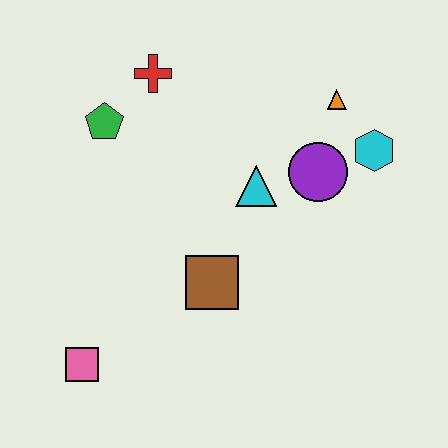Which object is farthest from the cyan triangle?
The pink square is farthest from the cyan triangle.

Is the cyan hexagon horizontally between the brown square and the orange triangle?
No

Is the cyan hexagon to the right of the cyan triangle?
Yes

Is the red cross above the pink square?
Yes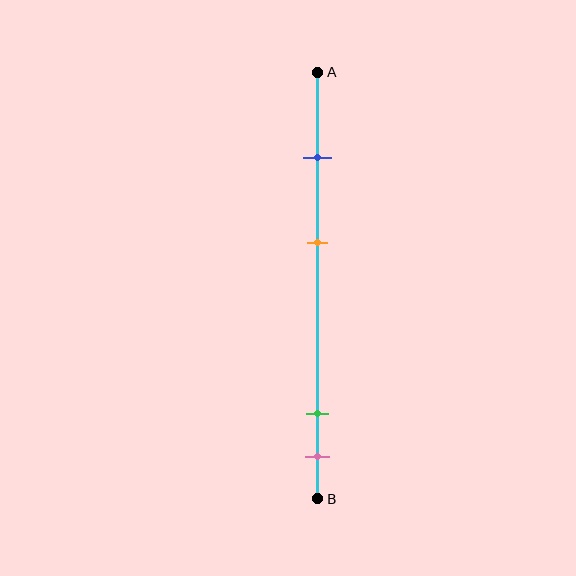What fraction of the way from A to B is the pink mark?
The pink mark is approximately 90% (0.9) of the way from A to B.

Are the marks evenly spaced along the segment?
No, the marks are not evenly spaced.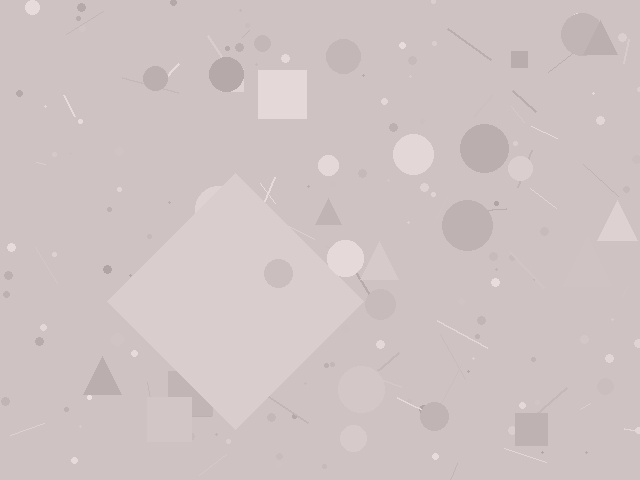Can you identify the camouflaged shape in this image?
The camouflaged shape is a diamond.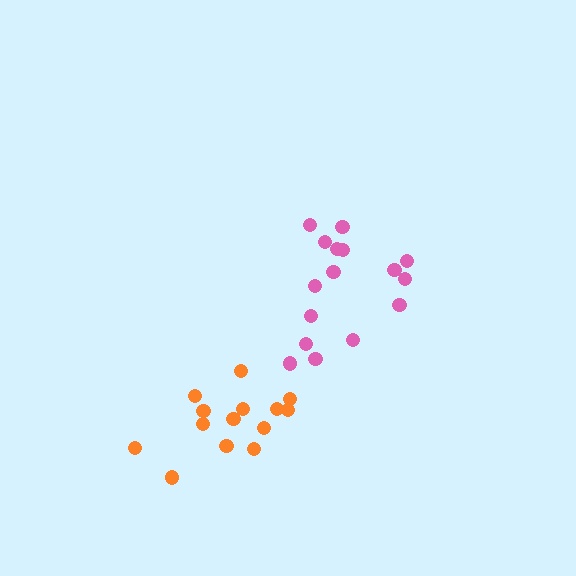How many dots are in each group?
Group 1: 14 dots, Group 2: 16 dots (30 total).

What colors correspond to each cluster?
The clusters are colored: orange, pink.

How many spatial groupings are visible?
There are 2 spatial groupings.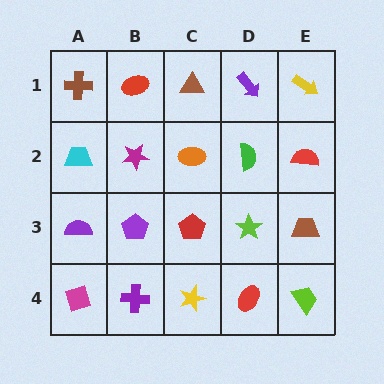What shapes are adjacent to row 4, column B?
A purple pentagon (row 3, column B), a magenta diamond (row 4, column A), a yellow star (row 4, column C).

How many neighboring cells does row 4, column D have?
3.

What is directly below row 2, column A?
A purple semicircle.